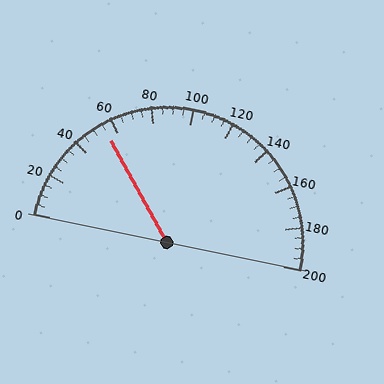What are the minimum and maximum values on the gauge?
The gauge ranges from 0 to 200.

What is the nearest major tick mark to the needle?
The nearest major tick mark is 60.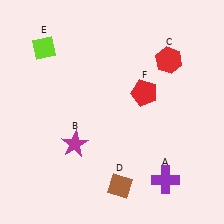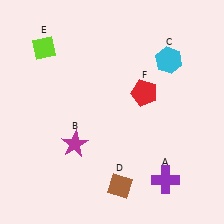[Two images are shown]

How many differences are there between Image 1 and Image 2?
There is 1 difference between the two images.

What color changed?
The hexagon (C) changed from red in Image 1 to cyan in Image 2.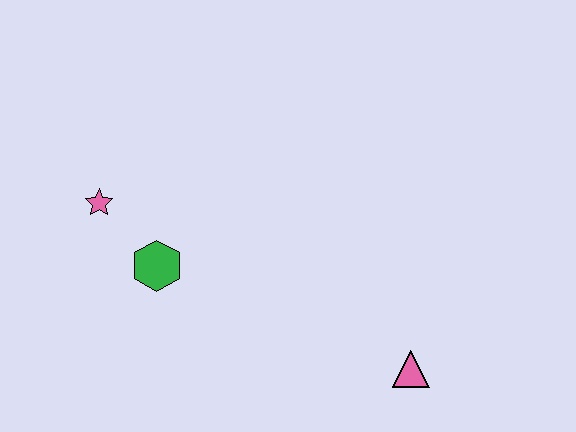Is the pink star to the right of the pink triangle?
No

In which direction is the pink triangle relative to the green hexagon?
The pink triangle is to the right of the green hexagon.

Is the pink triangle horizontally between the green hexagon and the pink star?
No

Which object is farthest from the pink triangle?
The pink star is farthest from the pink triangle.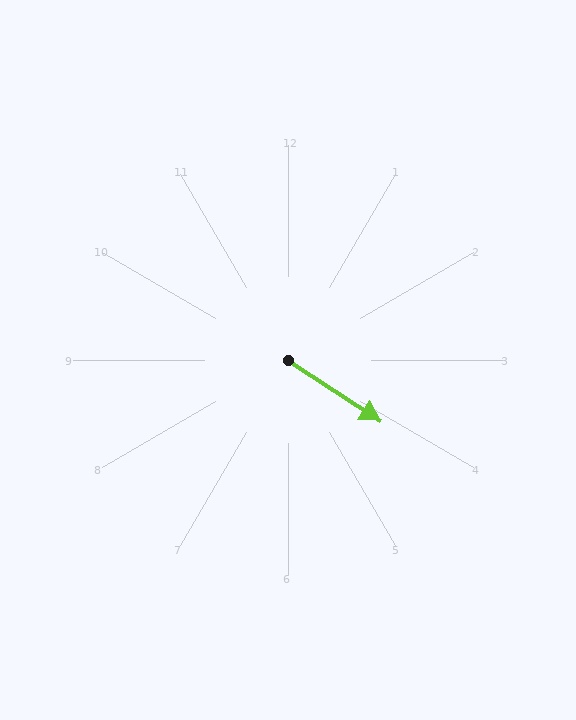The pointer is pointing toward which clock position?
Roughly 4 o'clock.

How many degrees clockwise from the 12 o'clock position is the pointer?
Approximately 123 degrees.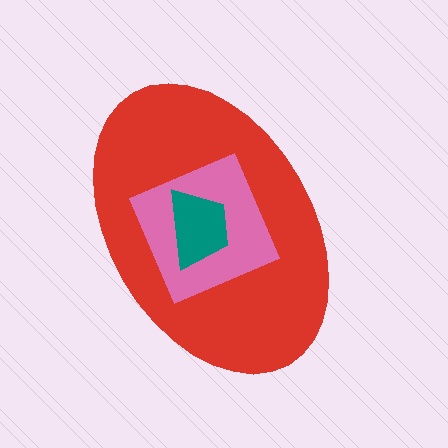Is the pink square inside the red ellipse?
Yes.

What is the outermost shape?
The red ellipse.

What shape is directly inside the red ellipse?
The pink square.